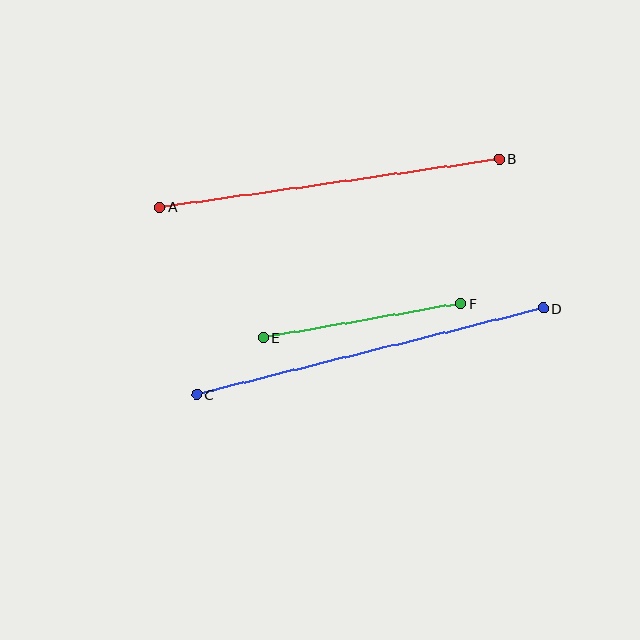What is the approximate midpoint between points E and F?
The midpoint is at approximately (362, 321) pixels.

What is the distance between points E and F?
The distance is approximately 201 pixels.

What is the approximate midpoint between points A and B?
The midpoint is at approximately (330, 183) pixels.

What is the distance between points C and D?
The distance is approximately 358 pixels.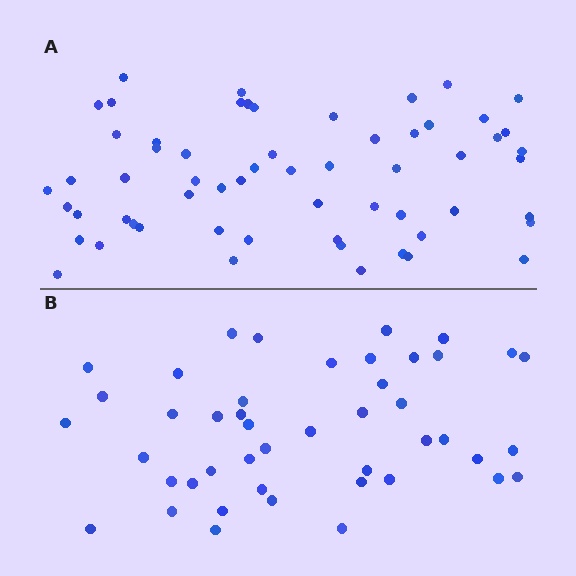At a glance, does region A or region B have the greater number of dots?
Region A (the top region) has more dots.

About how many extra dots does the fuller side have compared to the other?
Region A has approximately 15 more dots than region B.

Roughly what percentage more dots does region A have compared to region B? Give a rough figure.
About 35% more.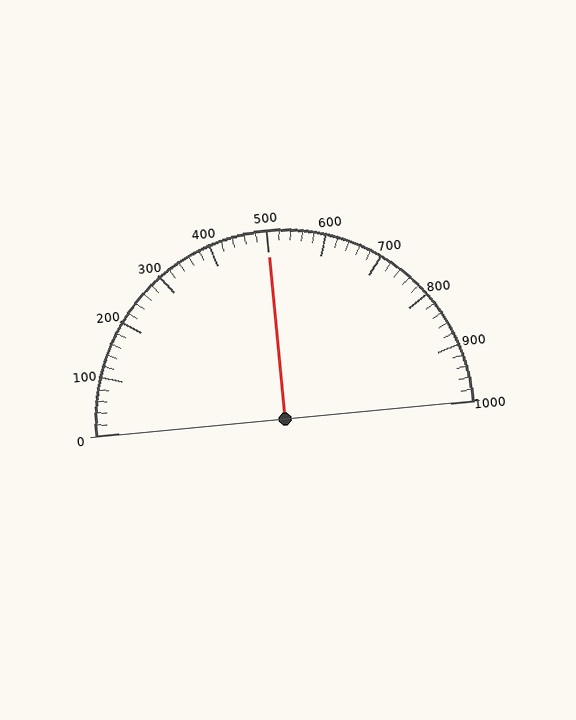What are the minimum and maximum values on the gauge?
The gauge ranges from 0 to 1000.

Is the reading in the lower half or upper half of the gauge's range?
The reading is in the upper half of the range (0 to 1000).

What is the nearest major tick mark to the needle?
The nearest major tick mark is 500.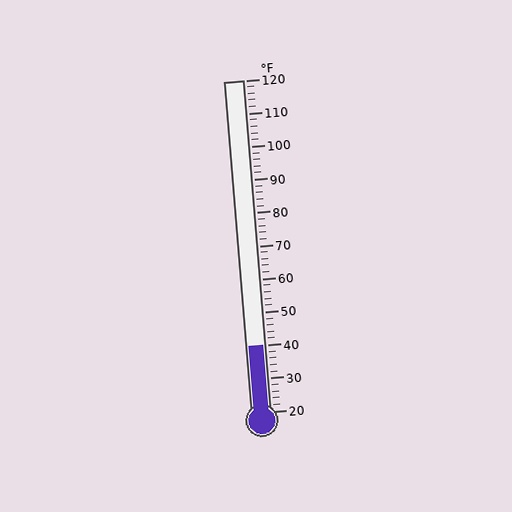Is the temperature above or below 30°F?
The temperature is above 30°F.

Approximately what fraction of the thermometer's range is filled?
The thermometer is filled to approximately 20% of its range.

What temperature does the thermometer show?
The thermometer shows approximately 40°F.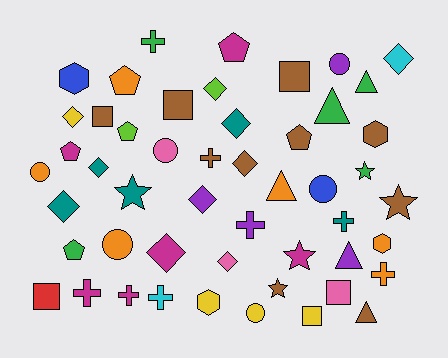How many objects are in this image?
There are 50 objects.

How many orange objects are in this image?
There are 6 orange objects.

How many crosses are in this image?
There are 8 crosses.